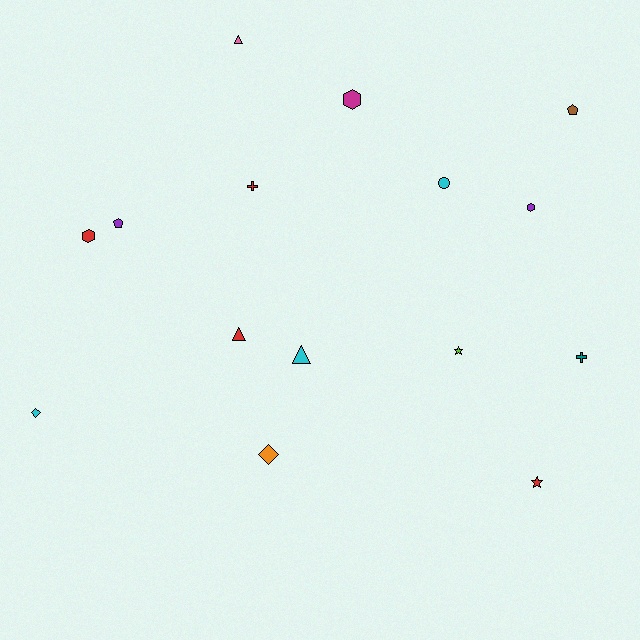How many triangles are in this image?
There are 3 triangles.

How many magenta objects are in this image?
There is 1 magenta object.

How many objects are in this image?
There are 15 objects.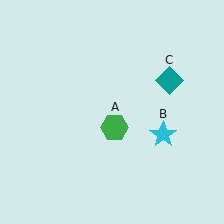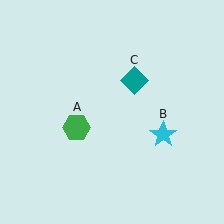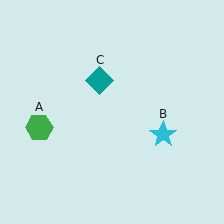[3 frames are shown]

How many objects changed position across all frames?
2 objects changed position: green hexagon (object A), teal diamond (object C).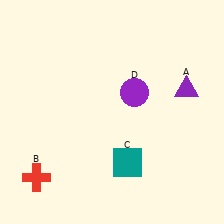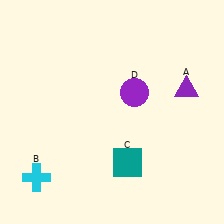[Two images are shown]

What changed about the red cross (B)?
In Image 1, B is red. In Image 2, it changed to cyan.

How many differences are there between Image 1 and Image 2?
There is 1 difference between the two images.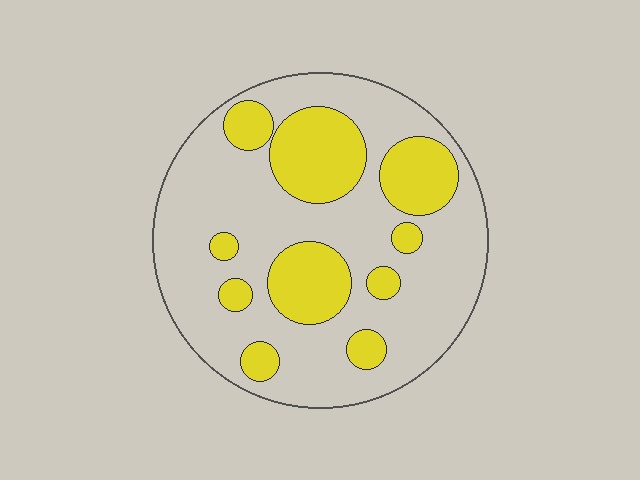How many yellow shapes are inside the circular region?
10.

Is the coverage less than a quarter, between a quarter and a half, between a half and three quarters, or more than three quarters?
Between a quarter and a half.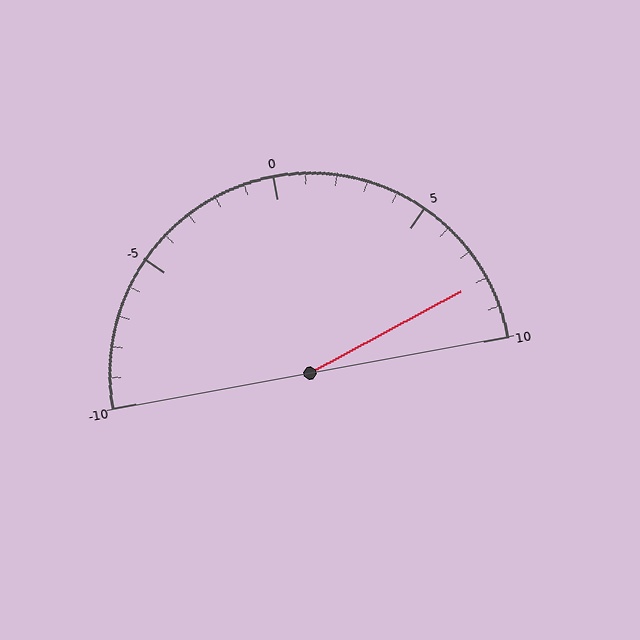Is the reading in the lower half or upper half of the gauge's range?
The reading is in the upper half of the range (-10 to 10).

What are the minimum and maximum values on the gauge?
The gauge ranges from -10 to 10.